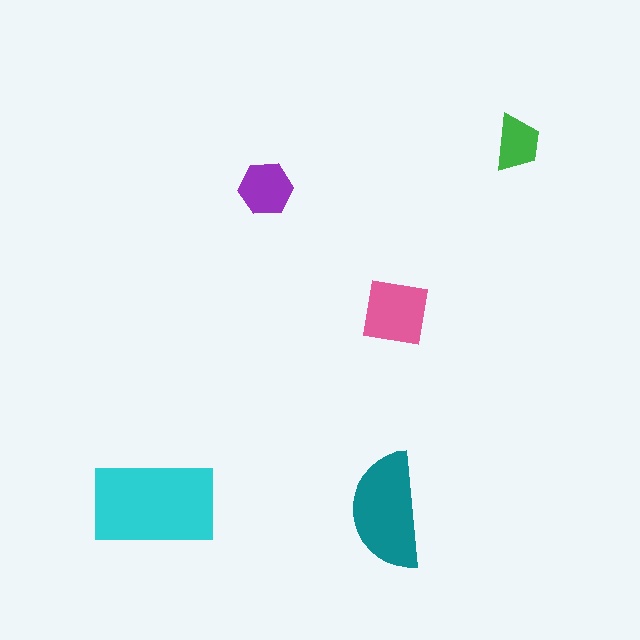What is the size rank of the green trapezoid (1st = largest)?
5th.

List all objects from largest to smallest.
The cyan rectangle, the teal semicircle, the pink square, the purple hexagon, the green trapezoid.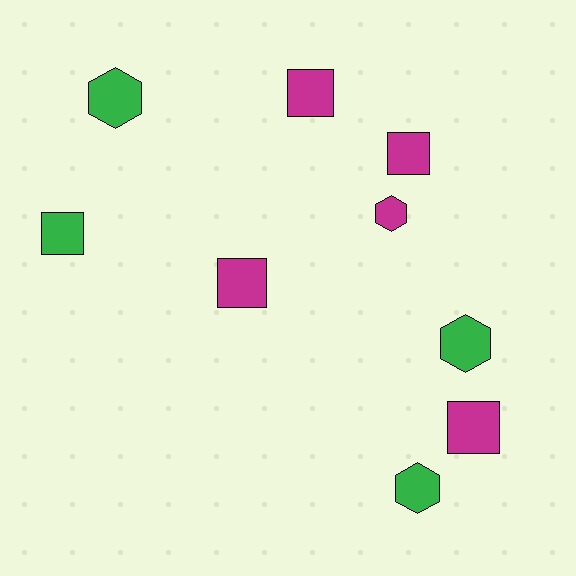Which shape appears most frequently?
Square, with 5 objects.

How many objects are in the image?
There are 9 objects.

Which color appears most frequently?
Magenta, with 5 objects.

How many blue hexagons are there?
There are no blue hexagons.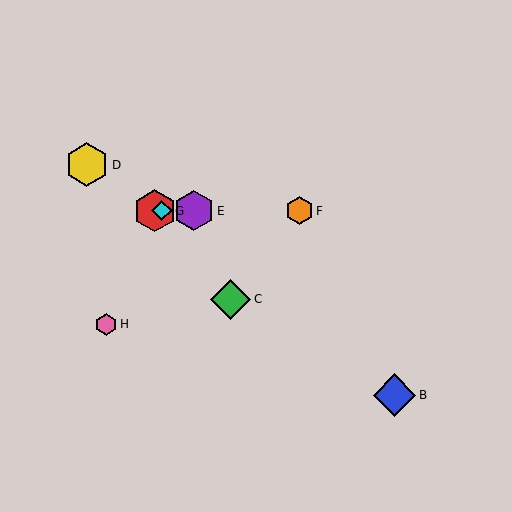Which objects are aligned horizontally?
Objects A, E, F, G are aligned horizontally.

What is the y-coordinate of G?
Object G is at y≈211.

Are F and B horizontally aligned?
No, F is at y≈211 and B is at y≈395.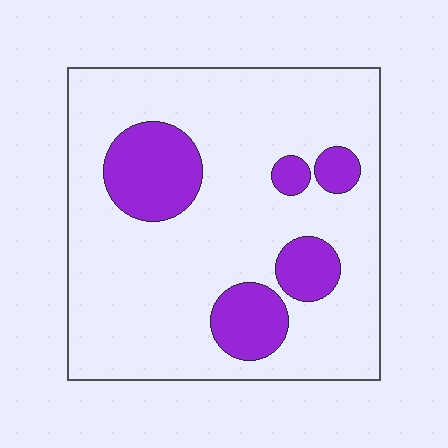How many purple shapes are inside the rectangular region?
5.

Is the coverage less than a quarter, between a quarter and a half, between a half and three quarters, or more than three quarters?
Less than a quarter.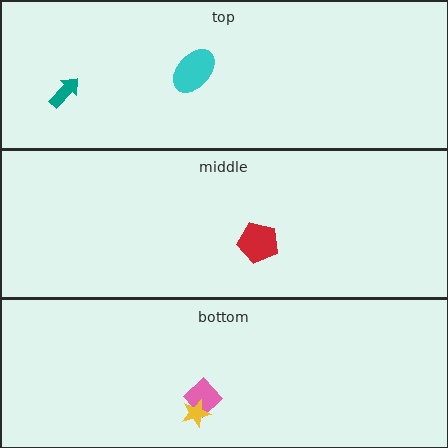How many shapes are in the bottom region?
2.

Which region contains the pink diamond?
The bottom region.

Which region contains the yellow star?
The bottom region.